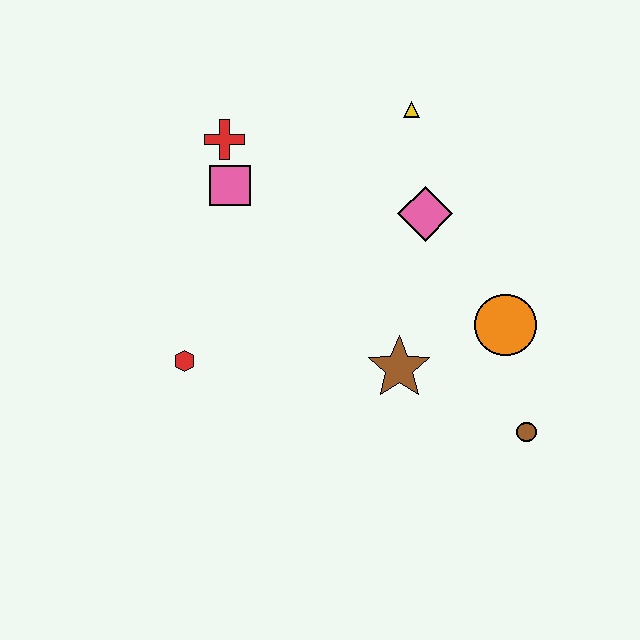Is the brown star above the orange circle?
No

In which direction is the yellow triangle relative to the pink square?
The yellow triangle is to the right of the pink square.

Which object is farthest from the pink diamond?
The red hexagon is farthest from the pink diamond.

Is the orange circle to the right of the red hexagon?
Yes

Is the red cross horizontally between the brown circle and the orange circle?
No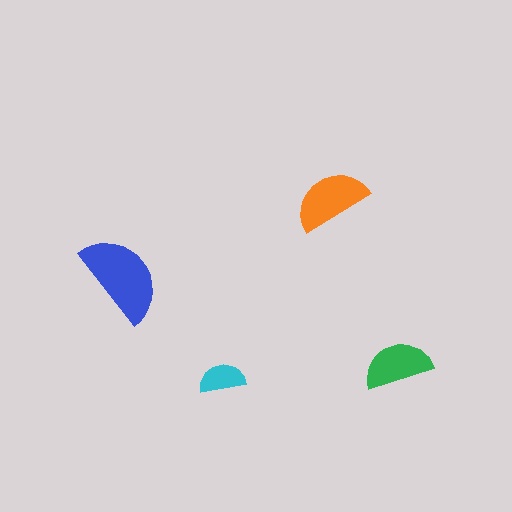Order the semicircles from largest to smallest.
the blue one, the orange one, the green one, the cyan one.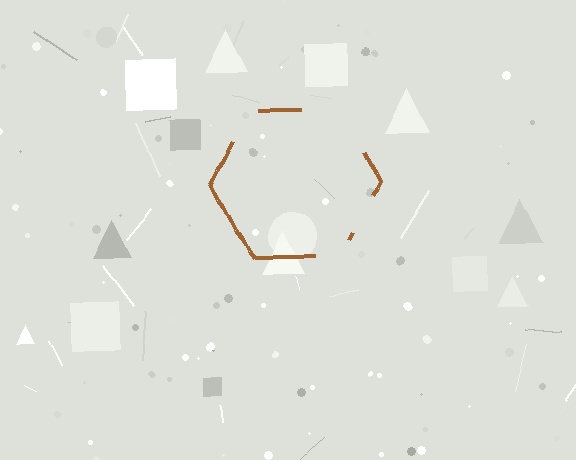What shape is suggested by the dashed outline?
The dashed outline suggests a hexagon.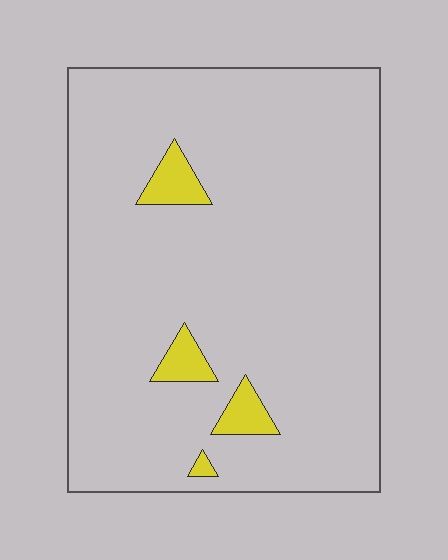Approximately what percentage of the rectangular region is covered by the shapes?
Approximately 5%.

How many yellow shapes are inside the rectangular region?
4.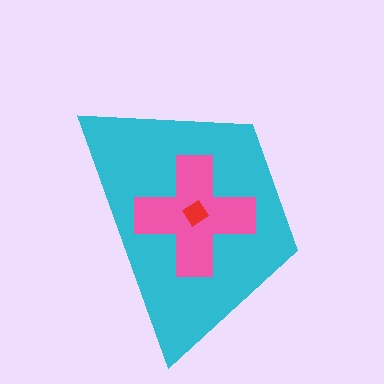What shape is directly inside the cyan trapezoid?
The pink cross.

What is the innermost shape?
The red diamond.